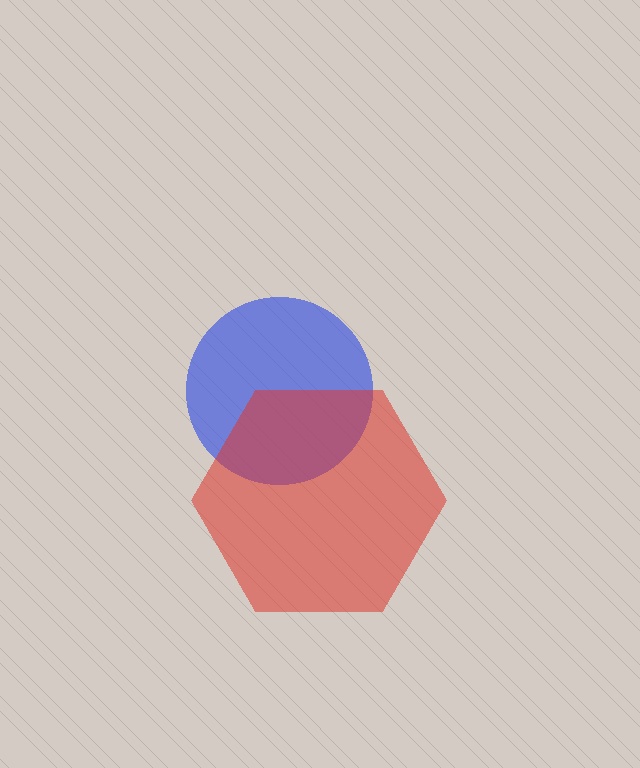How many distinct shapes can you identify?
There are 2 distinct shapes: a blue circle, a red hexagon.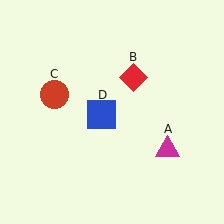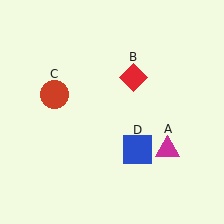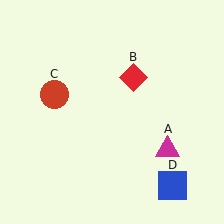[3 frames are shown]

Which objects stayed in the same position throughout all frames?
Magenta triangle (object A) and red diamond (object B) and red circle (object C) remained stationary.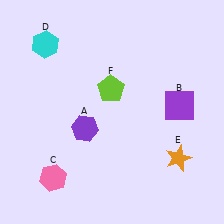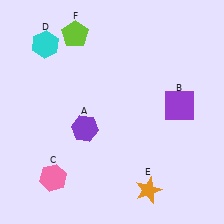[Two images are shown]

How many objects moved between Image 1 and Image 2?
2 objects moved between the two images.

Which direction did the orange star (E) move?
The orange star (E) moved down.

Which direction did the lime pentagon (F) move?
The lime pentagon (F) moved up.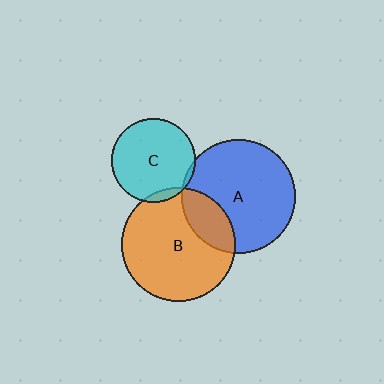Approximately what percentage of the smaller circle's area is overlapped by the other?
Approximately 5%.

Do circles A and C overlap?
Yes.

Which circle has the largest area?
Circle B (orange).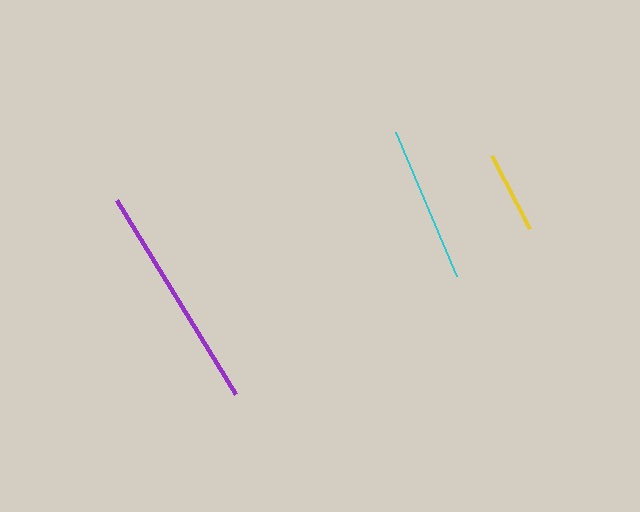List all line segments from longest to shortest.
From longest to shortest: purple, cyan, yellow.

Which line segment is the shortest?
The yellow line is the shortest at approximately 82 pixels.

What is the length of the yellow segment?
The yellow segment is approximately 82 pixels long.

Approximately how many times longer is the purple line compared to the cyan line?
The purple line is approximately 1.5 times the length of the cyan line.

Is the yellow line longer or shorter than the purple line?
The purple line is longer than the yellow line.